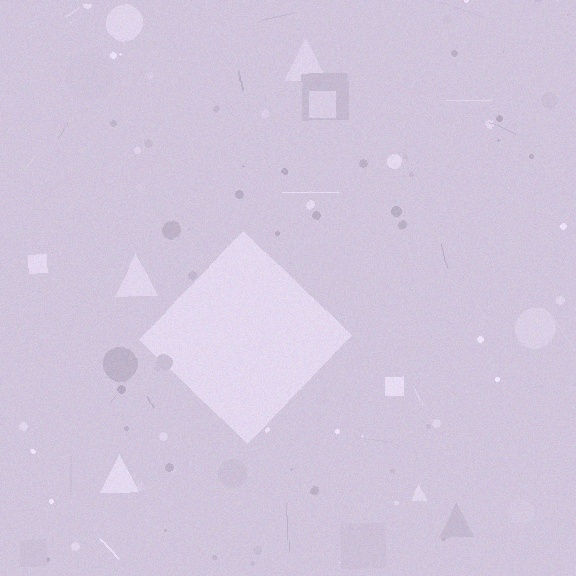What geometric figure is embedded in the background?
A diamond is embedded in the background.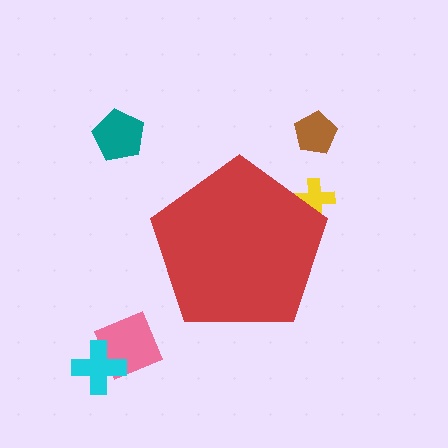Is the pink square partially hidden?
No, the pink square is fully visible.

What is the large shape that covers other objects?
A red pentagon.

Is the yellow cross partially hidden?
Yes, the yellow cross is partially hidden behind the red pentagon.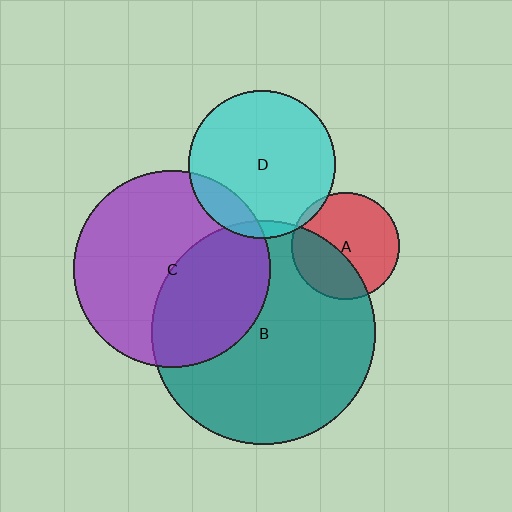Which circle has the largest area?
Circle B (teal).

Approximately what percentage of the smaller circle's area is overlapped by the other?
Approximately 35%.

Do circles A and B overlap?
Yes.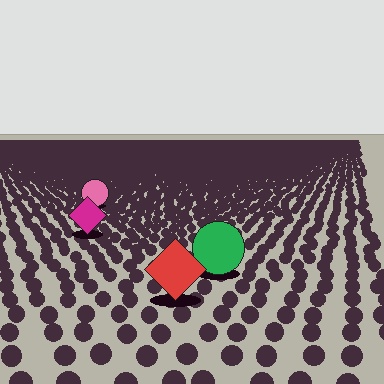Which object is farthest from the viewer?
The pink circle is farthest from the viewer. It appears smaller and the ground texture around it is denser.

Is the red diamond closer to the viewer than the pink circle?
Yes. The red diamond is closer — you can tell from the texture gradient: the ground texture is coarser near it.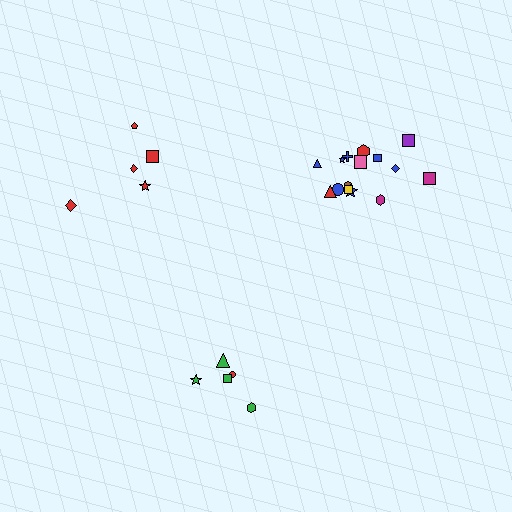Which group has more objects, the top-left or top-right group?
The top-right group.